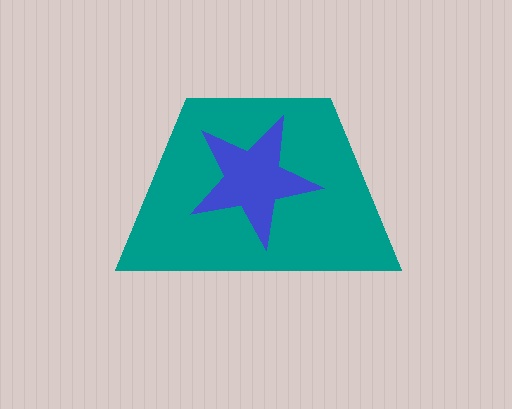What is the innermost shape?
The blue star.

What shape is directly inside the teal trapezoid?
The blue star.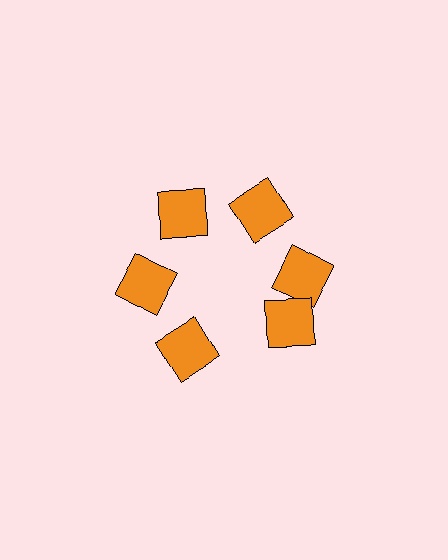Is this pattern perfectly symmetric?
No. The 6 orange squares are arranged in a ring, but one element near the 5 o'clock position is rotated out of alignment along the ring, breaking the 6-fold rotational symmetry.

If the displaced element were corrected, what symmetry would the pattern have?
It would have 6-fold rotational symmetry — the pattern would map onto itself every 60 degrees.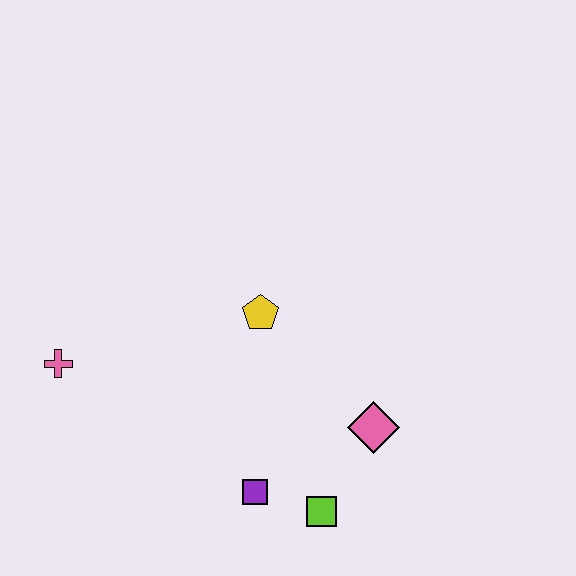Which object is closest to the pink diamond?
The lime square is closest to the pink diamond.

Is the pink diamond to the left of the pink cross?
No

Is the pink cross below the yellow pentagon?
Yes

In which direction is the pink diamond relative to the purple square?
The pink diamond is to the right of the purple square.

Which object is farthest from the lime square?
The pink cross is farthest from the lime square.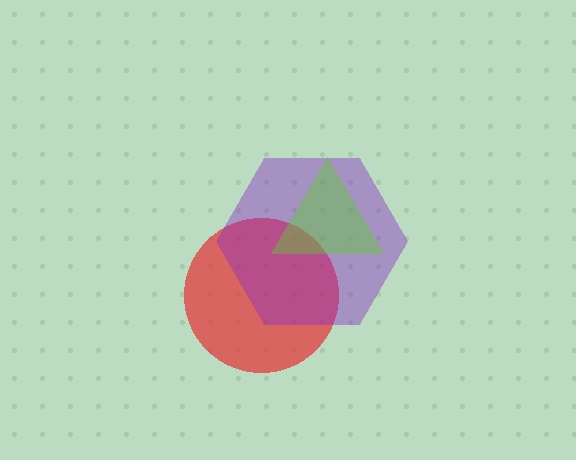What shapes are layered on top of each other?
The layered shapes are: a red circle, a purple hexagon, a lime triangle.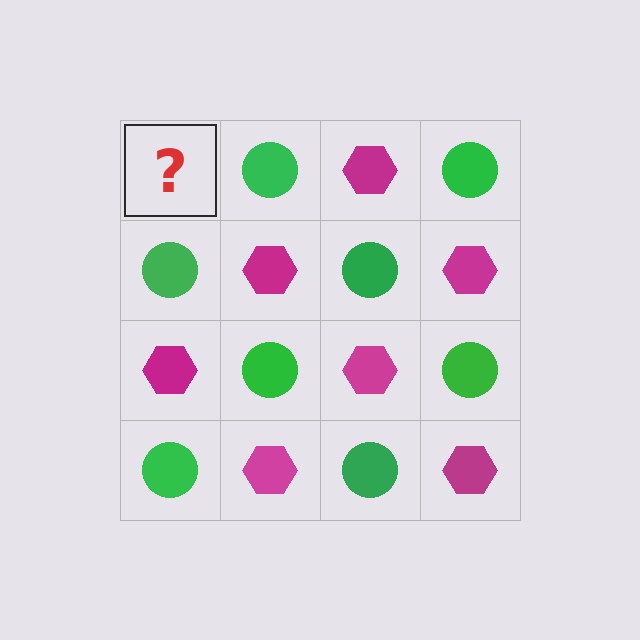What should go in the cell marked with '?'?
The missing cell should contain a magenta hexagon.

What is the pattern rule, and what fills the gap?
The rule is that it alternates magenta hexagon and green circle in a checkerboard pattern. The gap should be filled with a magenta hexagon.